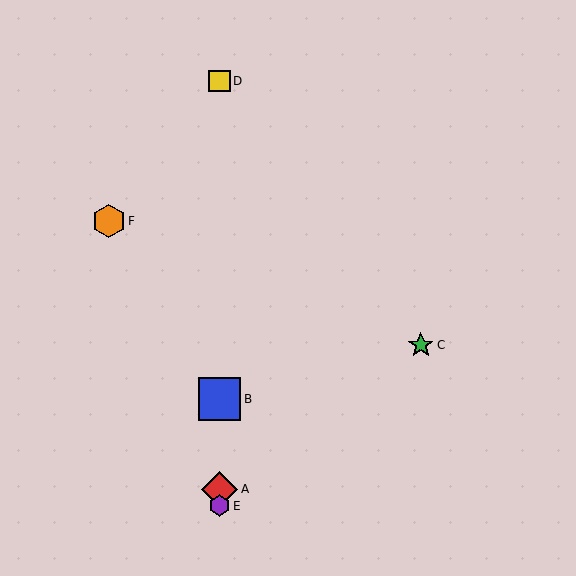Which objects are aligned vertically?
Objects A, B, D, E are aligned vertically.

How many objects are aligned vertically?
4 objects (A, B, D, E) are aligned vertically.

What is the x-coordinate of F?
Object F is at x≈109.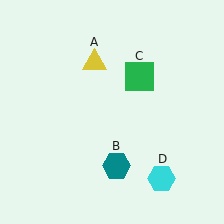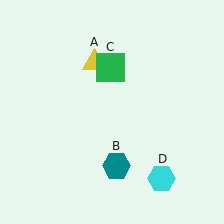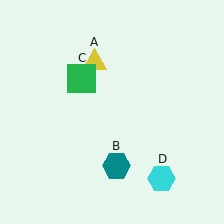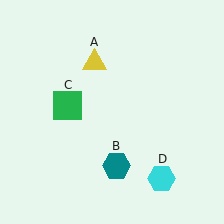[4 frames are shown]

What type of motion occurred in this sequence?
The green square (object C) rotated counterclockwise around the center of the scene.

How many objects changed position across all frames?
1 object changed position: green square (object C).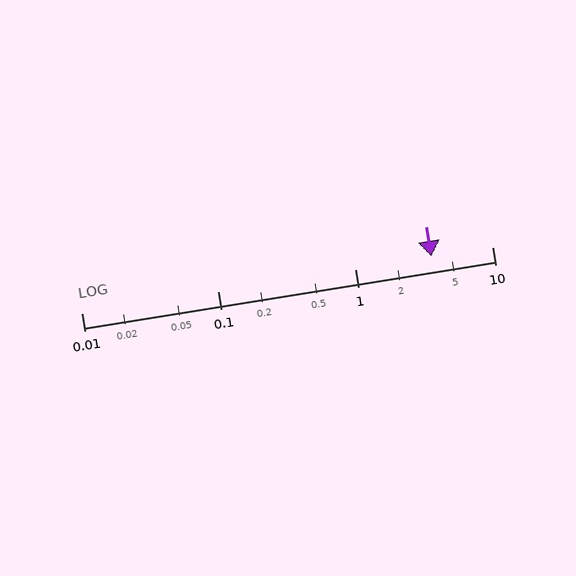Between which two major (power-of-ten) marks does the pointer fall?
The pointer is between 1 and 10.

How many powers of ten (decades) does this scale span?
The scale spans 3 decades, from 0.01 to 10.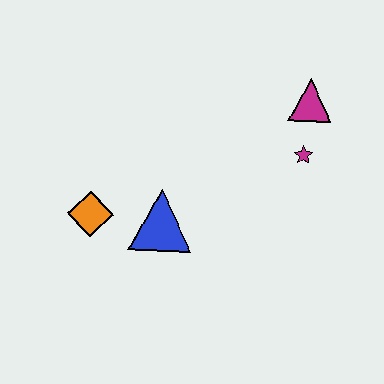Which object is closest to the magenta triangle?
The magenta star is closest to the magenta triangle.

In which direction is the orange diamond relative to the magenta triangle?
The orange diamond is to the left of the magenta triangle.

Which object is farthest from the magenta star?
The orange diamond is farthest from the magenta star.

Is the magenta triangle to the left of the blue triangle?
No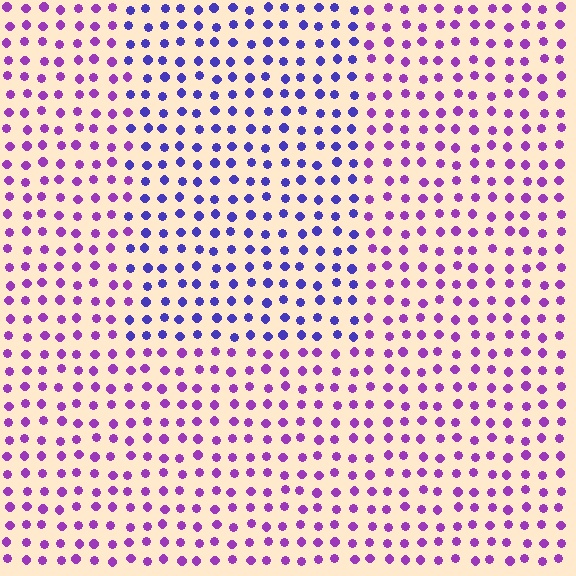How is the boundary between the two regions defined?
The boundary is defined purely by a slight shift in hue (about 40 degrees). Spacing, size, and orientation are identical on both sides.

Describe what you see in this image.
The image is filled with small purple elements in a uniform arrangement. A rectangle-shaped region is visible where the elements are tinted to a slightly different hue, forming a subtle color boundary.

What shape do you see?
I see a rectangle.